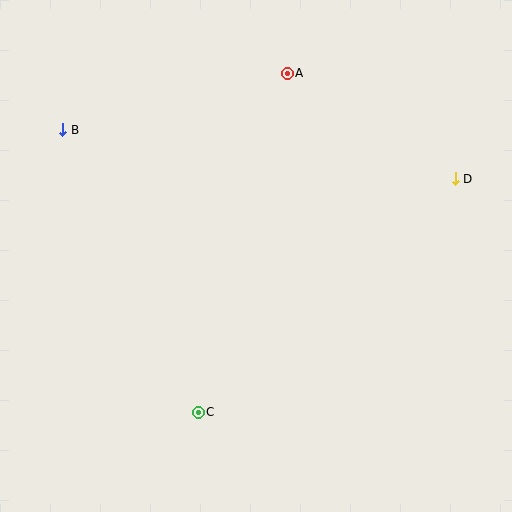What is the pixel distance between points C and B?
The distance between C and B is 313 pixels.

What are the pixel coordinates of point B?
Point B is at (63, 130).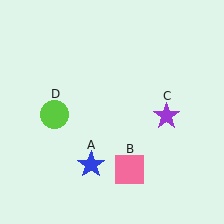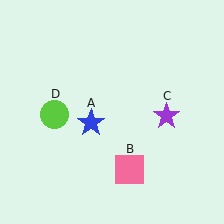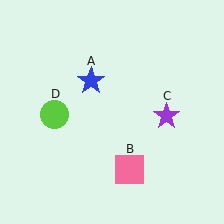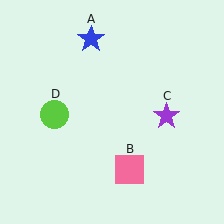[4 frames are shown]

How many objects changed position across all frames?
1 object changed position: blue star (object A).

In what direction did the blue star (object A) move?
The blue star (object A) moved up.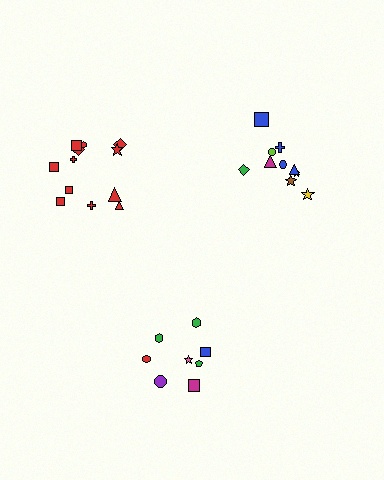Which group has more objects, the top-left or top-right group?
The top-left group.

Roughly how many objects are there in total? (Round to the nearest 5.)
Roughly 30 objects in total.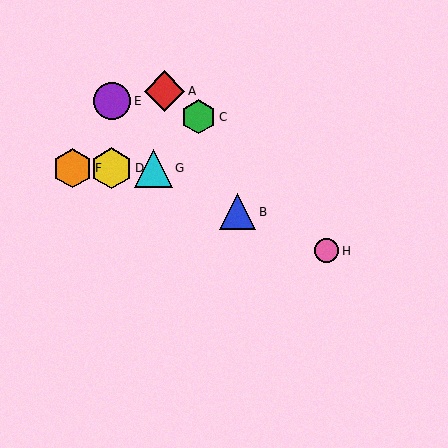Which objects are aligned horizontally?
Objects D, F, G are aligned horizontally.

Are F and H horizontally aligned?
No, F is at y≈168 and H is at y≈251.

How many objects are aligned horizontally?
3 objects (D, F, G) are aligned horizontally.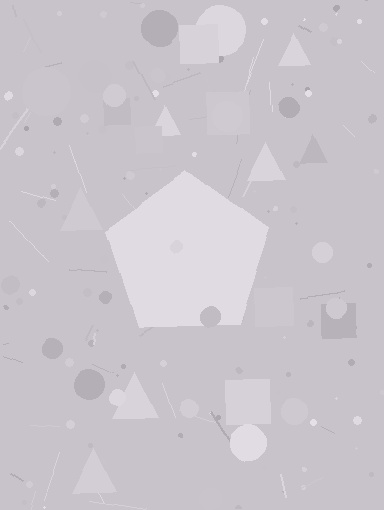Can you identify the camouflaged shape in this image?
The camouflaged shape is a pentagon.